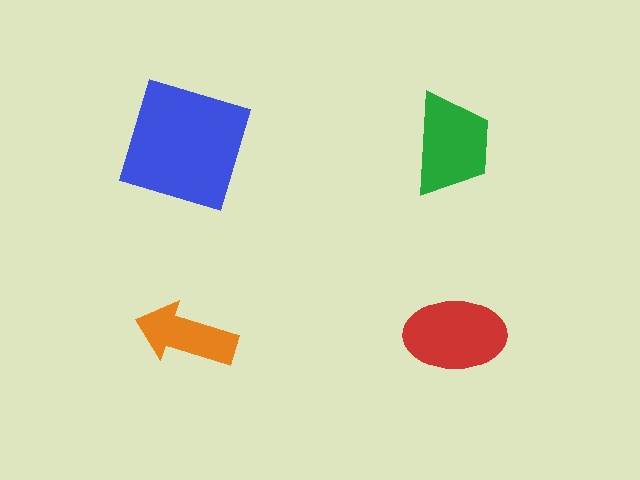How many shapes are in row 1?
2 shapes.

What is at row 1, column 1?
A blue square.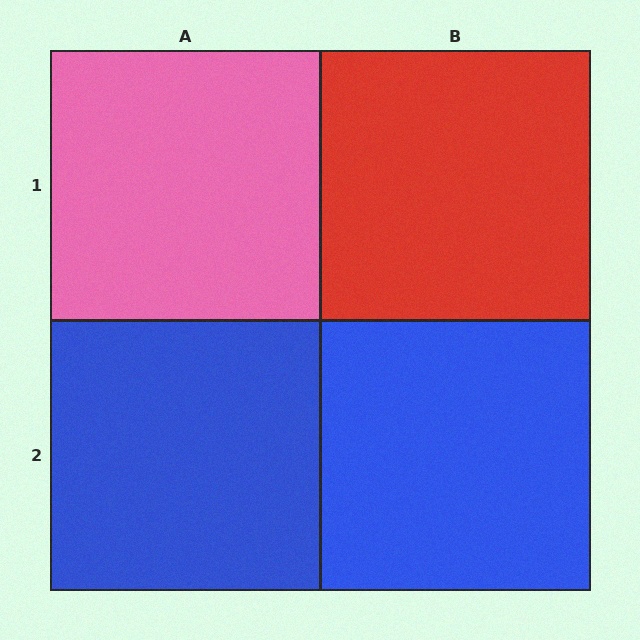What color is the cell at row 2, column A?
Blue.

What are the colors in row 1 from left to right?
Pink, red.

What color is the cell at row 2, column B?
Blue.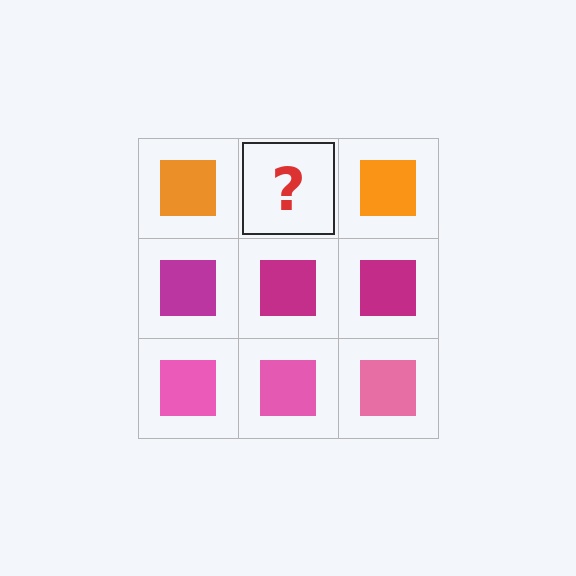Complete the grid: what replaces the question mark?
The question mark should be replaced with an orange square.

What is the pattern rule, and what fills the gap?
The rule is that each row has a consistent color. The gap should be filled with an orange square.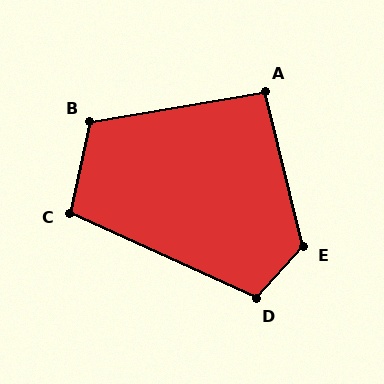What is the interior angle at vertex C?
Approximately 102 degrees (obtuse).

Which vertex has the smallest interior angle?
A, at approximately 94 degrees.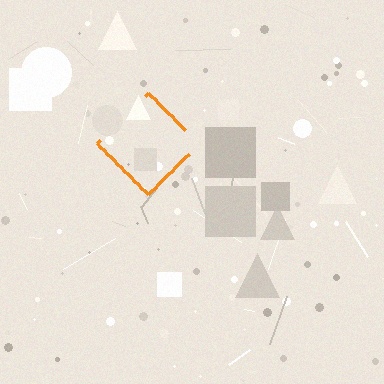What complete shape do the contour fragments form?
The contour fragments form a diamond.